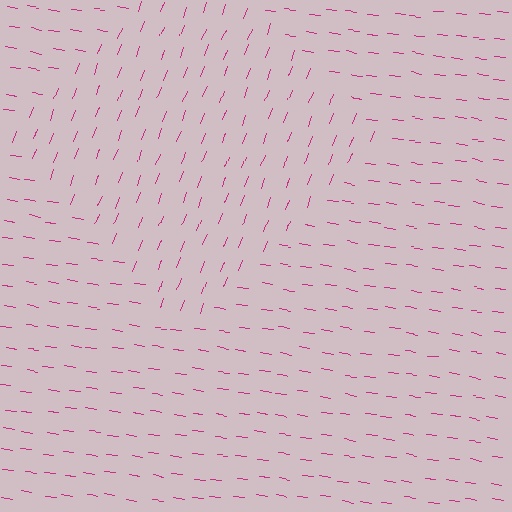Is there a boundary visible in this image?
Yes, there is a texture boundary formed by a change in line orientation.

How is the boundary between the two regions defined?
The boundary is defined purely by a change in line orientation (approximately 77 degrees difference). All lines are the same color and thickness.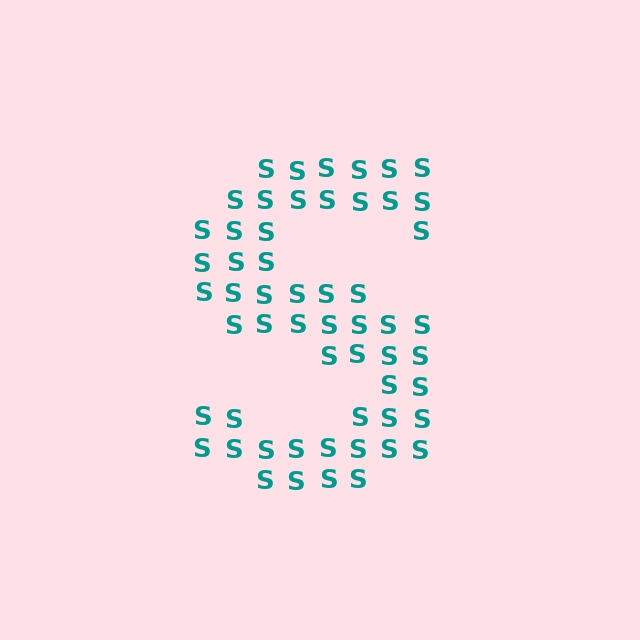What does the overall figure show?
The overall figure shows the letter S.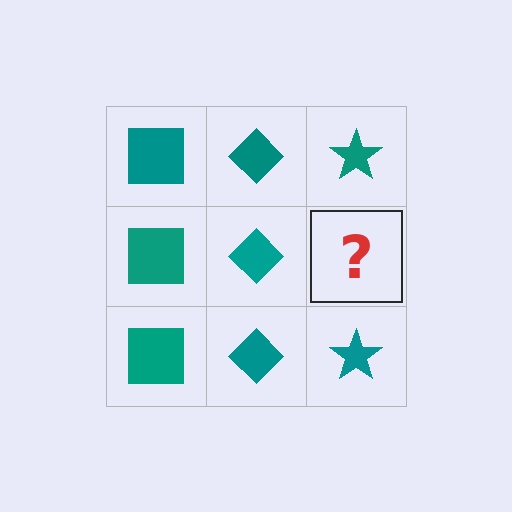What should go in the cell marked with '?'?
The missing cell should contain a teal star.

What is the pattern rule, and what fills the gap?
The rule is that each column has a consistent shape. The gap should be filled with a teal star.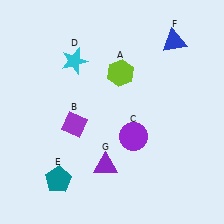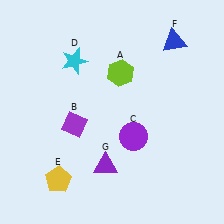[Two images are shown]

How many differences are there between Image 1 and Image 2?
There is 1 difference between the two images.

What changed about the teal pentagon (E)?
In Image 1, E is teal. In Image 2, it changed to yellow.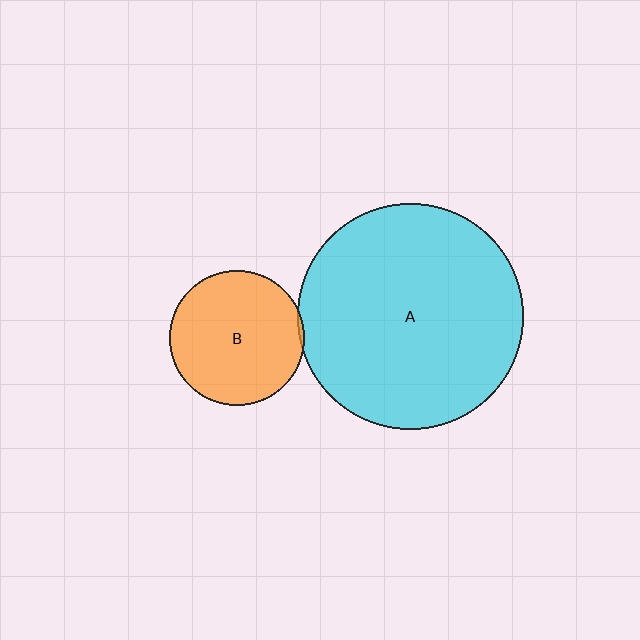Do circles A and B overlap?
Yes.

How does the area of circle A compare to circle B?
Approximately 2.8 times.